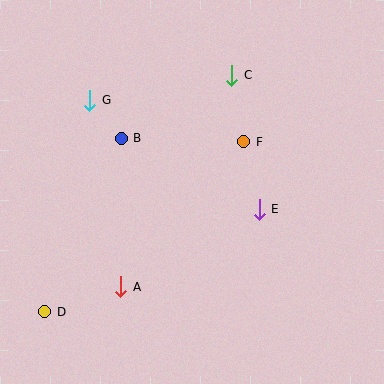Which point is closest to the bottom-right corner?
Point E is closest to the bottom-right corner.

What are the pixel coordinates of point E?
Point E is at (259, 209).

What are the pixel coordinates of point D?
Point D is at (45, 312).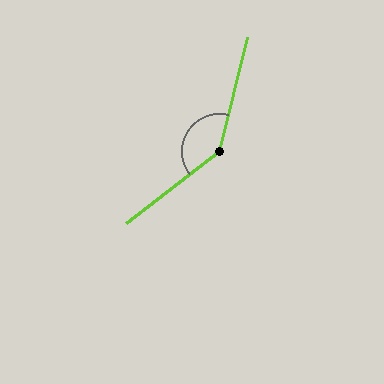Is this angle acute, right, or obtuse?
It is obtuse.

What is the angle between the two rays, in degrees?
Approximately 141 degrees.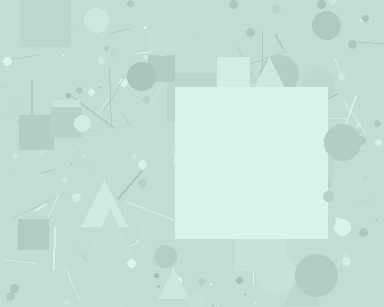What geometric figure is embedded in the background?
A square is embedded in the background.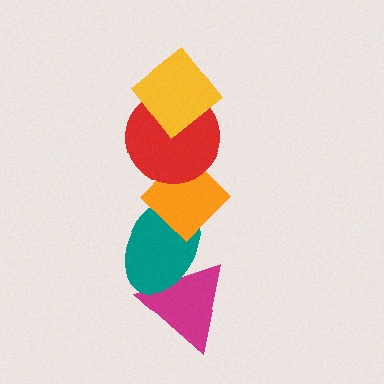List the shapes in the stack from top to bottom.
From top to bottom: the yellow diamond, the red circle, the orange diamond, the teal ellipse, the magenta triangle.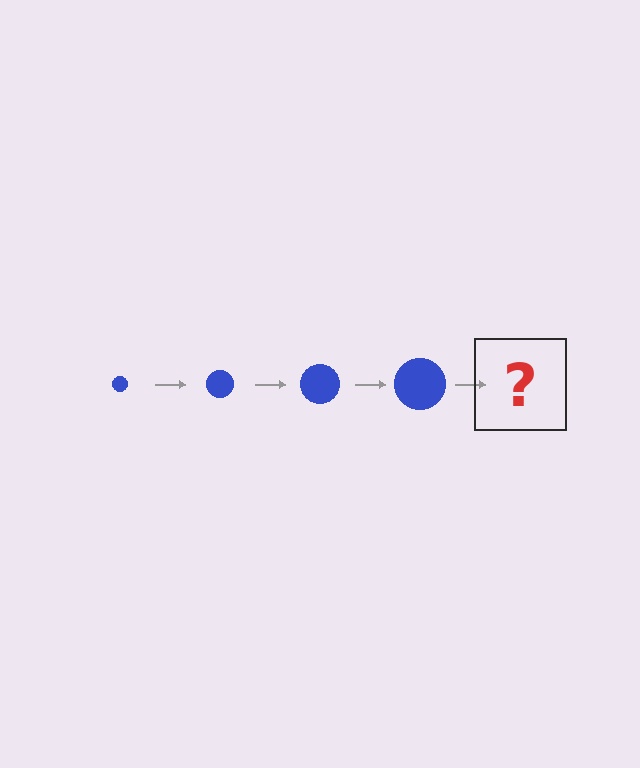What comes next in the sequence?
The next element should be a blue circle, larger than the previous one.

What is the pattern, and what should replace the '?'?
The pattern is that the circle gets progressively larger each step. The '?' should be a blue circle, larger than the previous one.